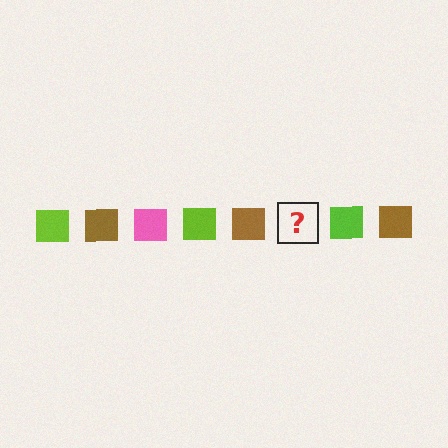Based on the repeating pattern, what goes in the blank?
The blank should be a pink square.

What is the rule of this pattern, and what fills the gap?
The rule is that the pattern cycles through lime, brown, pink squares. The gap should be filled with a pink square.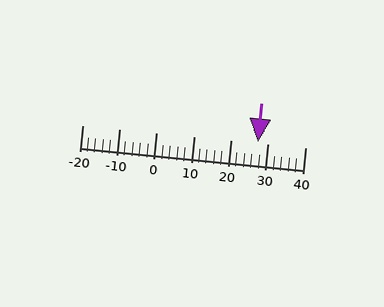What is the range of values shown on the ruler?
The ruler shows values from -20 to 40.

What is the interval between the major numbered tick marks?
The major tick marks are spaced 10 units apart.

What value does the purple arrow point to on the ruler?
The purple arrow points to approximately 27.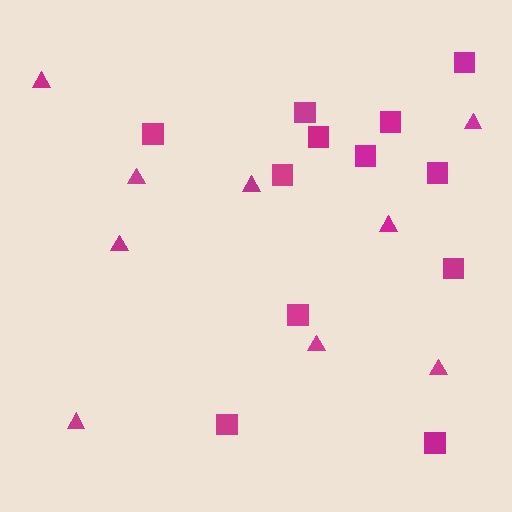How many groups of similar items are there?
There are 2 groups: one group of squares (12) and one group of triangles (9).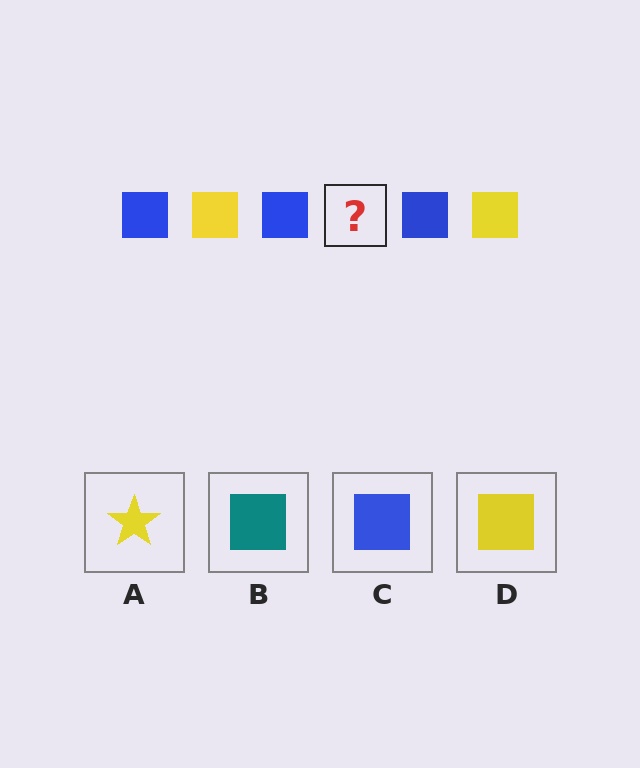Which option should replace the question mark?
Option D.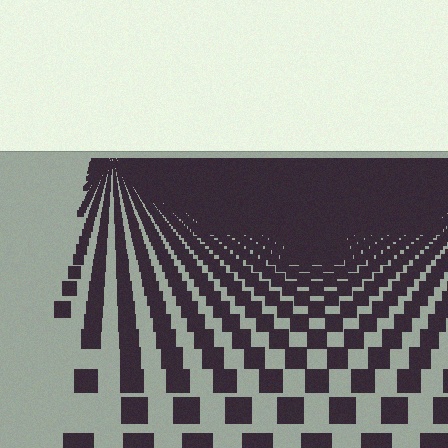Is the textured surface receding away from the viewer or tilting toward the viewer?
The surface is receding away from the viewer. Texture elements get smaller and denser toward the top.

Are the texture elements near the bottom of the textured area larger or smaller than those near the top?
Larger. Near the bottom, elements are closer to the viewer and appear at a bigger on-screen size.